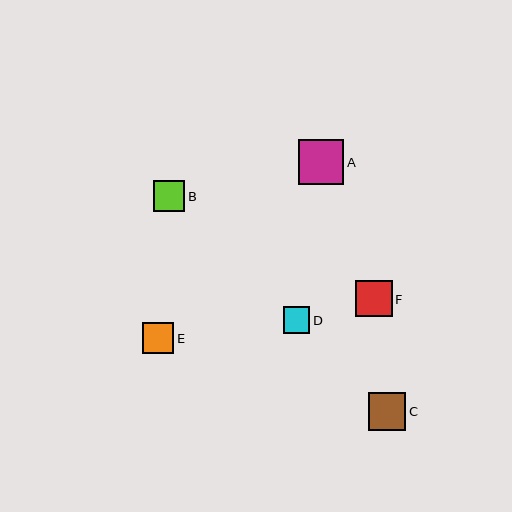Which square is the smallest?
Square D is the smallest with a size of approximately 26 pixels.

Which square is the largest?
Square A is the largest with a size of approximately 46 pixels.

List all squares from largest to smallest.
From largest to smallest: A, C, F, B, E, D.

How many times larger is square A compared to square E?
Square A is approximately 1.5 times the size of square E.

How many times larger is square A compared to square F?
Square A is approximately 1.3 times the size of square F.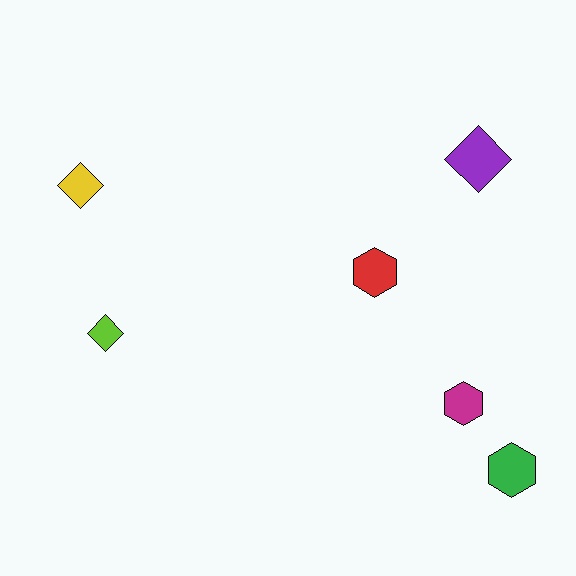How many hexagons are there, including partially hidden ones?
There are 3 hexagons.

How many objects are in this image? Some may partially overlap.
There are 6 objects.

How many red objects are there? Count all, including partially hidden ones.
There is 1 red object.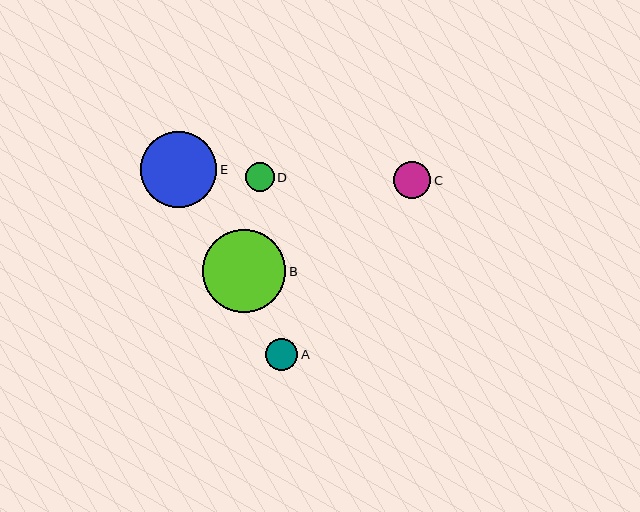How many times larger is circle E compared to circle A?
Circle E is approximately 2.4 times the size of circle A.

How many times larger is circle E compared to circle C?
Circle E is approximately 2.0 times the size of circle C.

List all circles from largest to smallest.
From largest to smallest: B, E, C, A, D.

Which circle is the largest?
Circle B is the largest with a size of approximately 84 pixels.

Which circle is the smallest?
Circle D is the smallest with a size of approximately 29 pixels.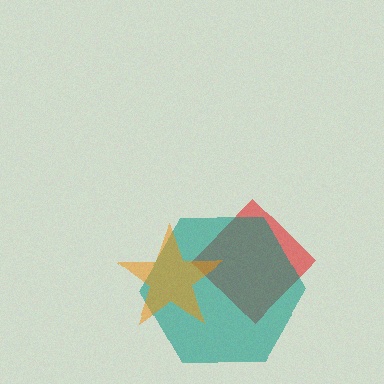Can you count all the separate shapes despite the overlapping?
Yes, there are 3 separate shapes.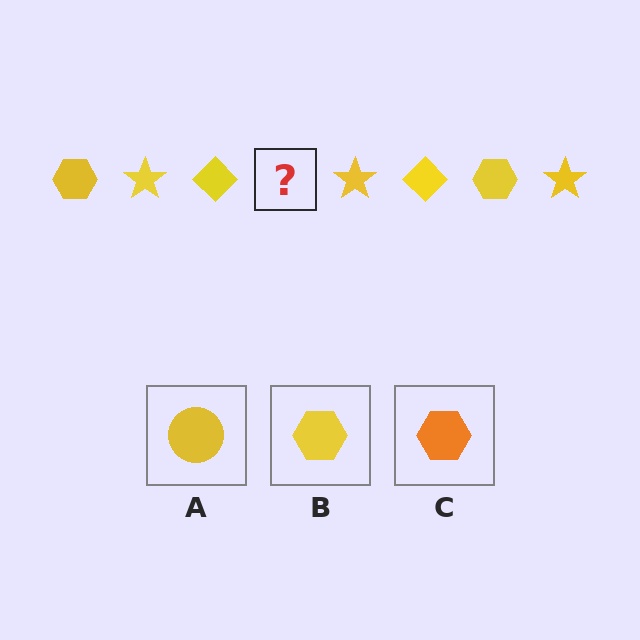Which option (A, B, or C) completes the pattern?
B.